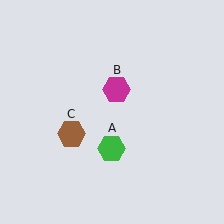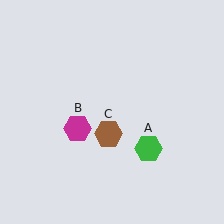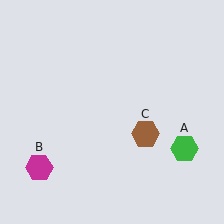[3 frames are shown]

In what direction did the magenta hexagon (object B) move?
The magenta hexagon (object B) moved down and to the left.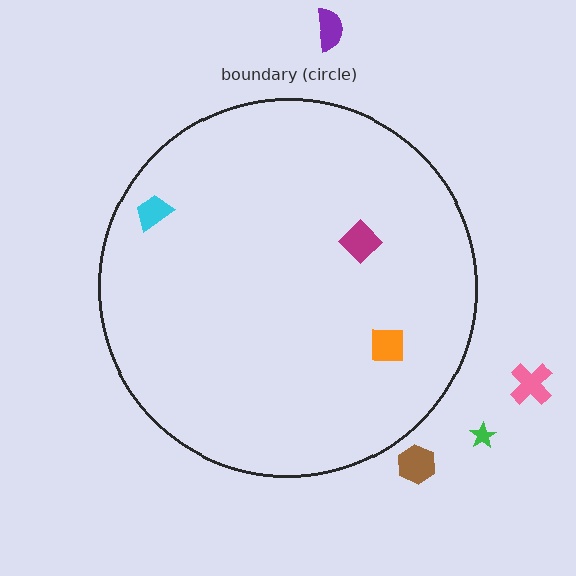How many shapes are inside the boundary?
3 inside, 4 outside.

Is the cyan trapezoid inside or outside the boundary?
Inside.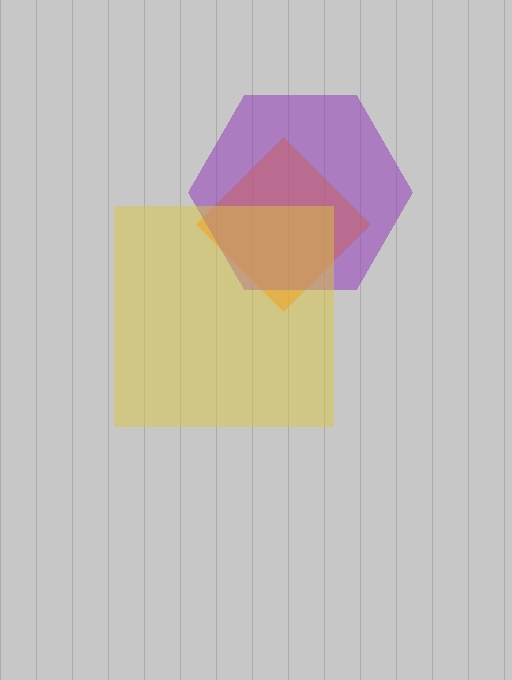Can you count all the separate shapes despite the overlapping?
Yes, there are 3 separate shapes.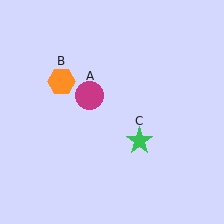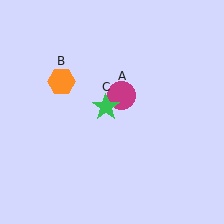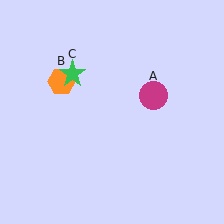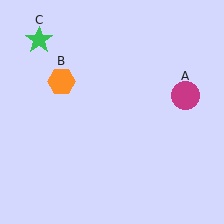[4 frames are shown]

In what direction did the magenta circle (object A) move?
The magenta circle (object A) moved right.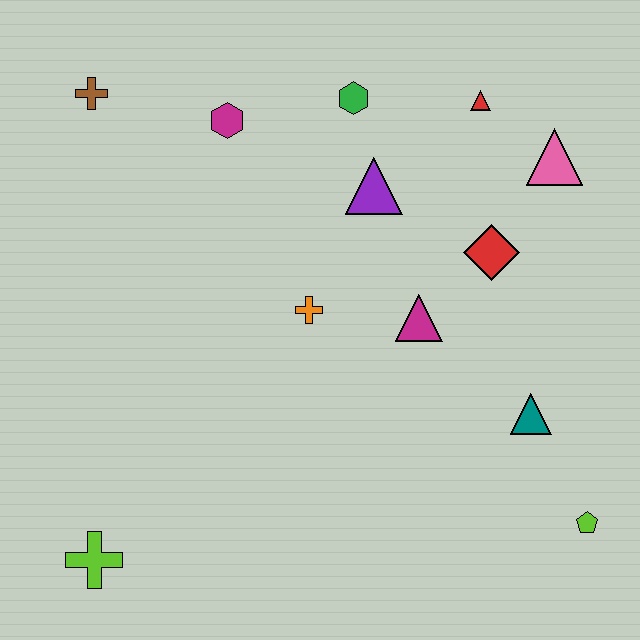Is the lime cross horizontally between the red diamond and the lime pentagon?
No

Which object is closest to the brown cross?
The magenta hexagon is closest to the brown cross.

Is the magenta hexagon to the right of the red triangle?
No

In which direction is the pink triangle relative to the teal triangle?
The pink triangle is above the teal triangle.